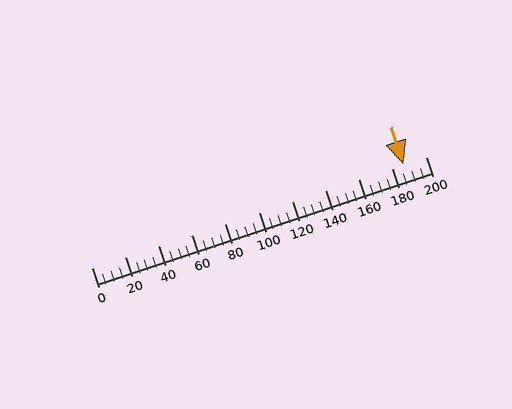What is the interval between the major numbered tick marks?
The major tick marks are spaced 20 units apart.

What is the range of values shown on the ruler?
The ruler shows values from 0 to 200.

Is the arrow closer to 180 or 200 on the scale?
The arrow is closer to 180.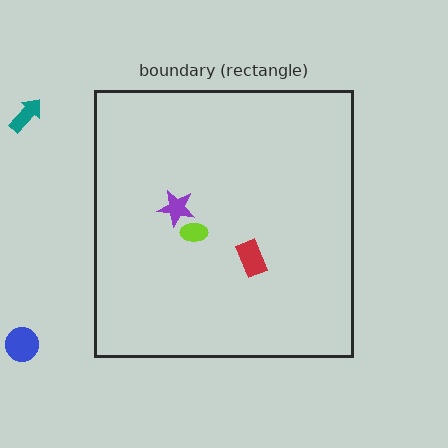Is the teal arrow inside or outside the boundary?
Outside.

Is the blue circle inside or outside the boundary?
Outside.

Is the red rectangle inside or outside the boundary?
Inside.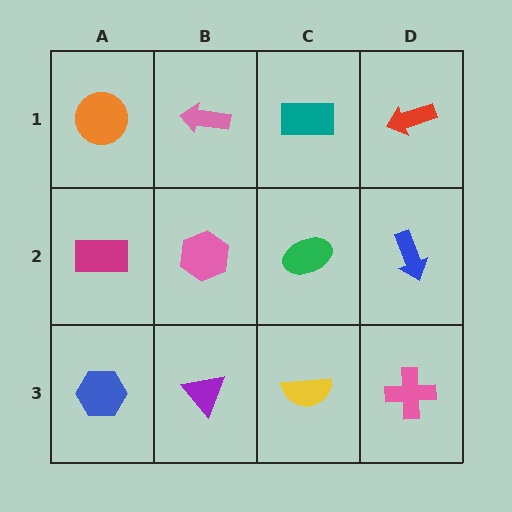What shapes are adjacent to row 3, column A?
A magenta rectangle (row 2, column A), a purple triangle (row 3, column B).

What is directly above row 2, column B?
A pink arrow.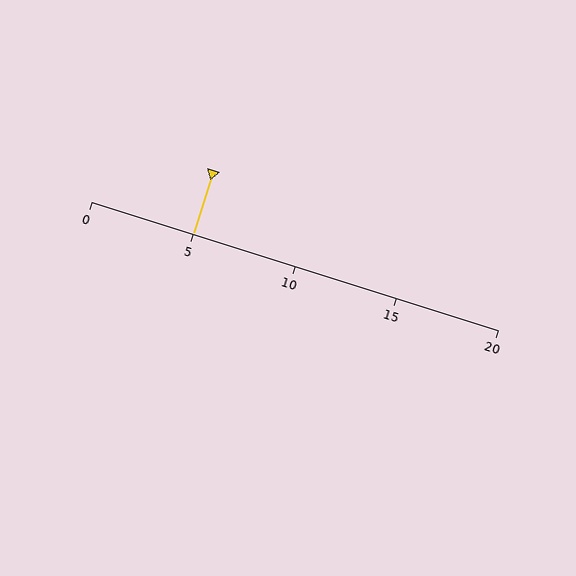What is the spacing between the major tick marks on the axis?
The major ticks are spaced 5 apart.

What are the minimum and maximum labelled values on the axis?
The axis runs from 0 to 20.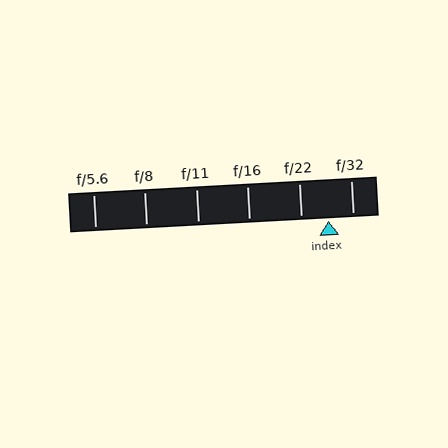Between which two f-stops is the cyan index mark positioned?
The index mark is between f/22 and f/32.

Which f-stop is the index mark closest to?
The index mark is closest to f/32.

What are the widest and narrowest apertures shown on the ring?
The widest aperture shown is f/5.6 and the narrowest is f/32.